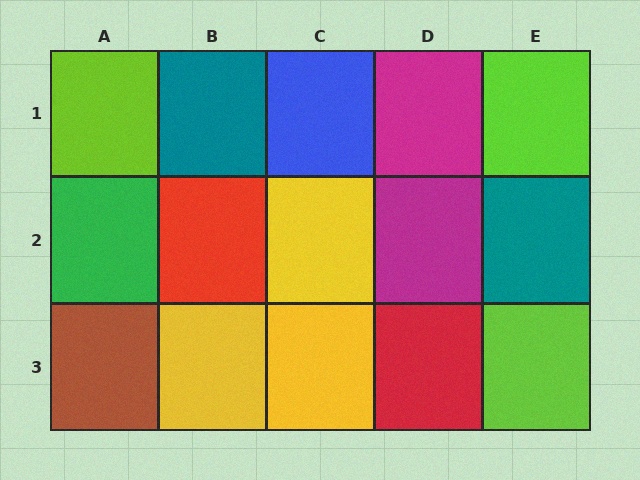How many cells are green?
1 cell is green.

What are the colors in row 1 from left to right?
Lime, teal, blue, magenta, lime.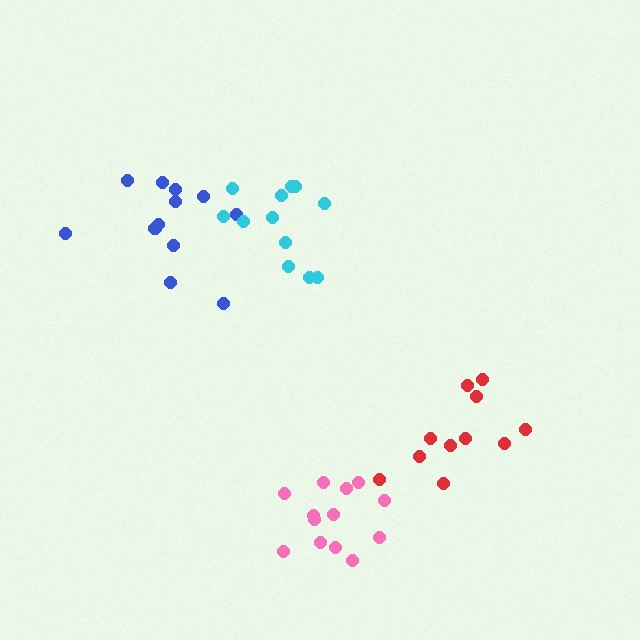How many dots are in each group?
Group 1: 11 dots, Group 2: 12 dots, Group 3: 13 dots, Group 4: 12 dots (48 total).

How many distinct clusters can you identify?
There are 4 distinct clusters.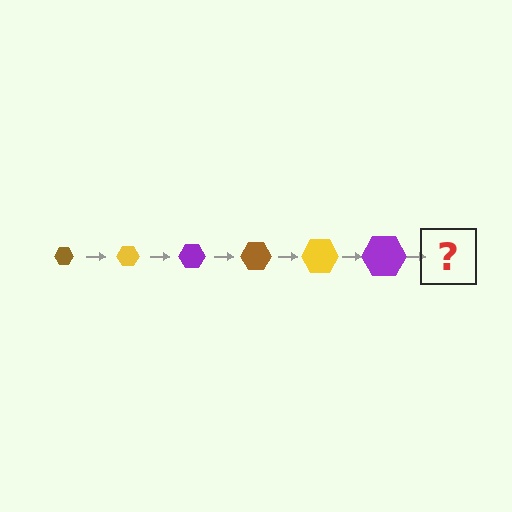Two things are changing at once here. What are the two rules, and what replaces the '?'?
The two rules are that the hexagon grows larger each step and the color cycles through brown, yellow, and purple. The '?' should be a brown hexagon, larger than the previous one.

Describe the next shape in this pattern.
It should be a brown hexagon, larger than the previous one.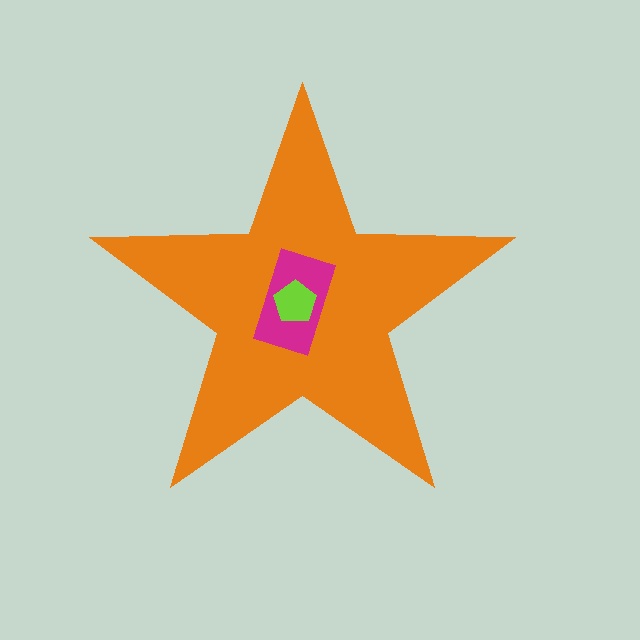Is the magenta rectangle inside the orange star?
Yes.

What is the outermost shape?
The orange star.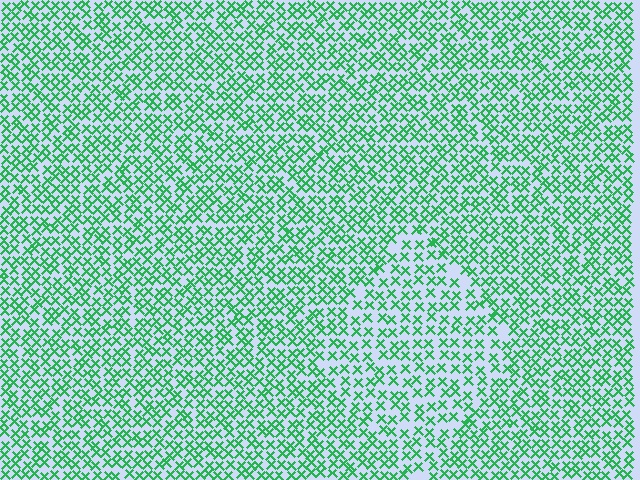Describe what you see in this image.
The image contains small green elements arranged at two different densities. A diamond-shaped region is visible where the elements are less densely packed than the surrounding area.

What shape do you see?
I see a diamond.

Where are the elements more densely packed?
The elements are more densely packed outside the diamond boundary.